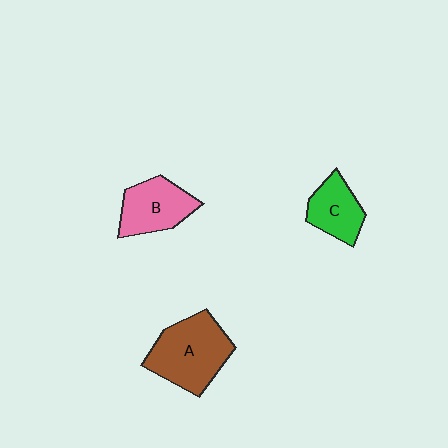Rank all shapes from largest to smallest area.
From largest to smallest: A (brown), B (pink), C (green).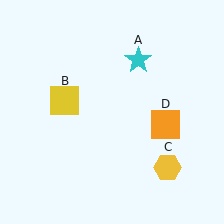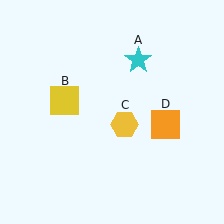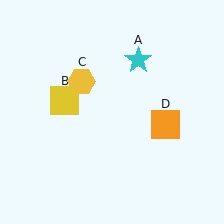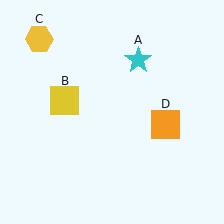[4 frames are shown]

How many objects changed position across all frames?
1 object changed position: yellow hexagon (object C).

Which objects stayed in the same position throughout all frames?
Cyan star (object A) and yellow square (object B) and orange square (object D) remained stationary.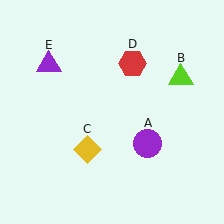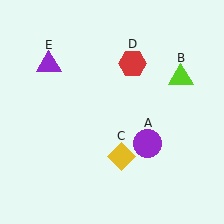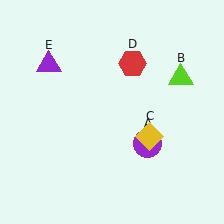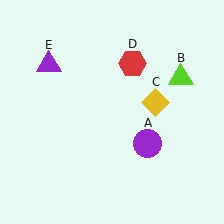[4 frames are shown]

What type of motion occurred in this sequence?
The yellow diamond (object C) rotated counterclockwise around the center of the scene.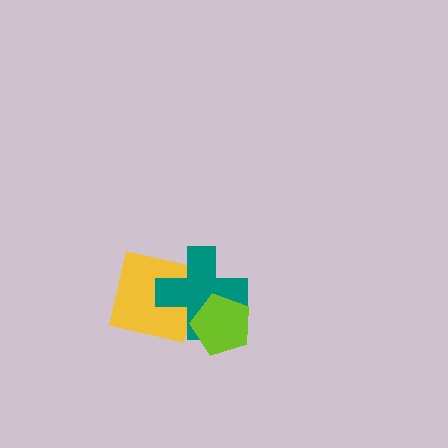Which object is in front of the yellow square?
The teal cross is in front of the yellow square.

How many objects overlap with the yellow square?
1 object overlaps with the yellow square.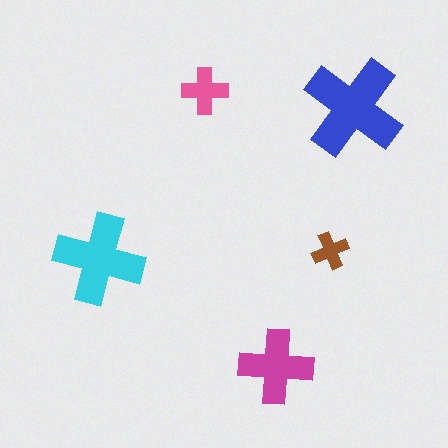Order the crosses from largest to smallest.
the blue one, the cyan one, the magenta one, the pink one, the brown one.